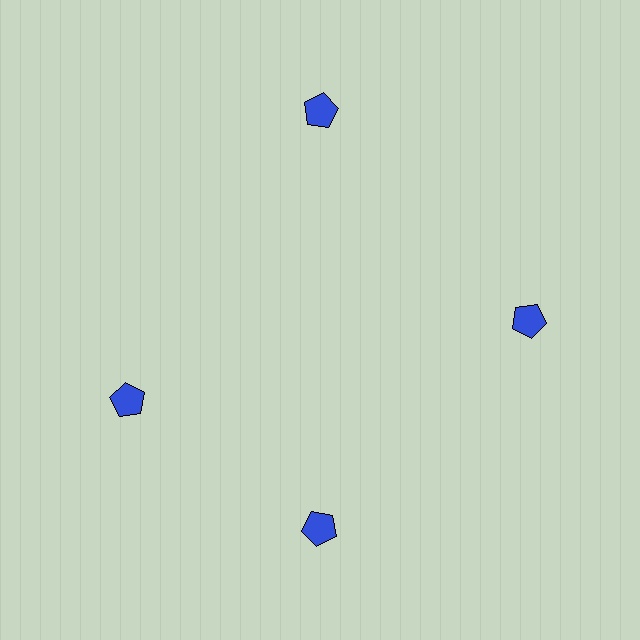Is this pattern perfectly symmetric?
No. The 4 blue pentagons are arranged in a ring, but one element near the 9 o'clock position is rotated out of alignment along the ring, breaking the 4-fold rotational symmetry.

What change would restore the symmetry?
The symmetry would be restored by rotating it back into even spacing with its neighbors so that all 4 pentagons sit at equal angles and equal distance from the center.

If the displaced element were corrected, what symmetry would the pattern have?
It would have 4-fold rotational symmetry — the pattern would map onto itself every 90 degrees.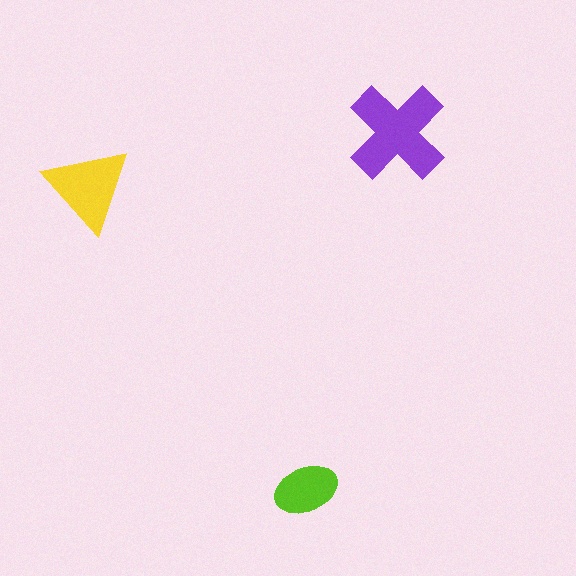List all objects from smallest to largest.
The lime ellipse, the yellow triangle, the purple cross.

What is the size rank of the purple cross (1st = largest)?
1st.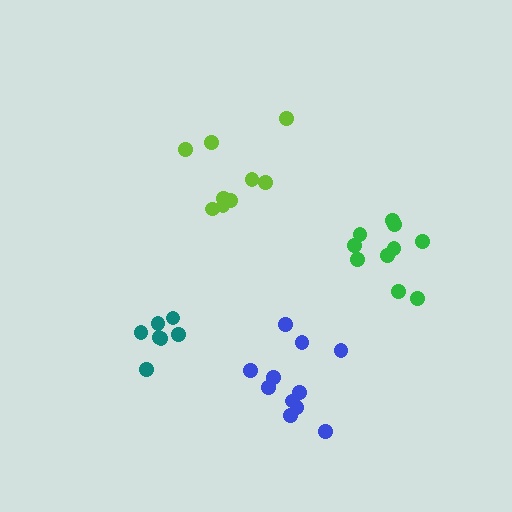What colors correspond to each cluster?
The clusters are colored: lime, blue, teal, green.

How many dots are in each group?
Group 1: 9 dots, Group 2: 11 dots, Group 3: 7 dots, Group 4: 10 dots (37 total).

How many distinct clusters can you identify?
There are 4 distinct clusters.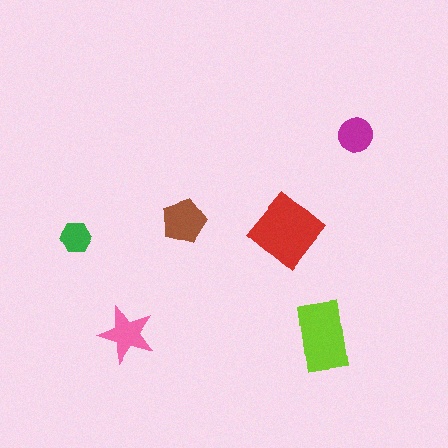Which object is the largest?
The red diamond.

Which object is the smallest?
The green hexagon.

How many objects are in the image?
There are 6 objects in the image.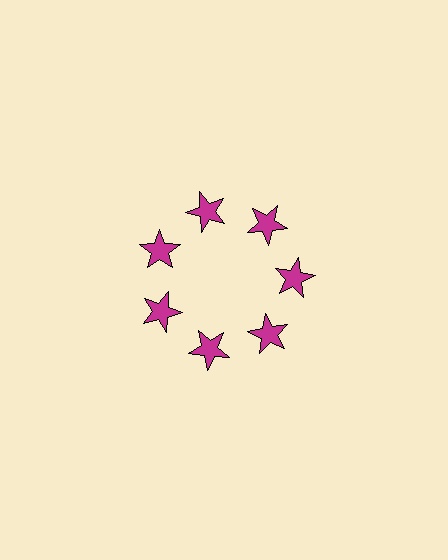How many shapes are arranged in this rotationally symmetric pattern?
There are 7 shapes, arranged in 7 groups of 1.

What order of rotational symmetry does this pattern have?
This pattern has 7-fold rotational symmetry.